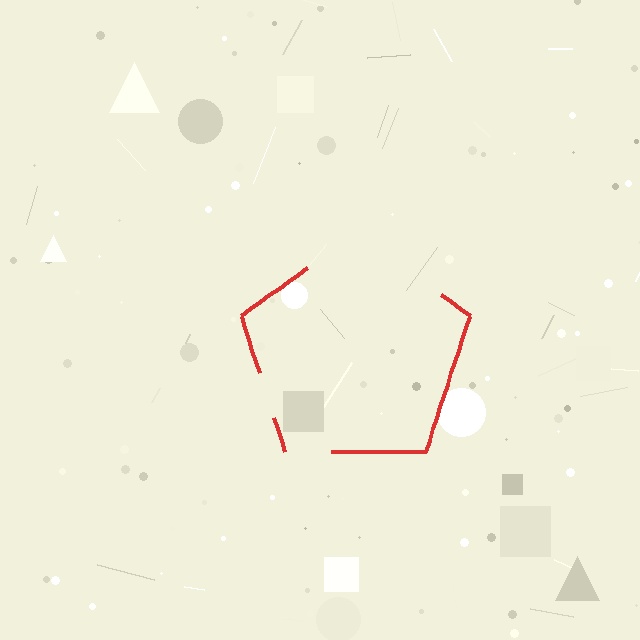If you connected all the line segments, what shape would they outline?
They would outline a pentagon.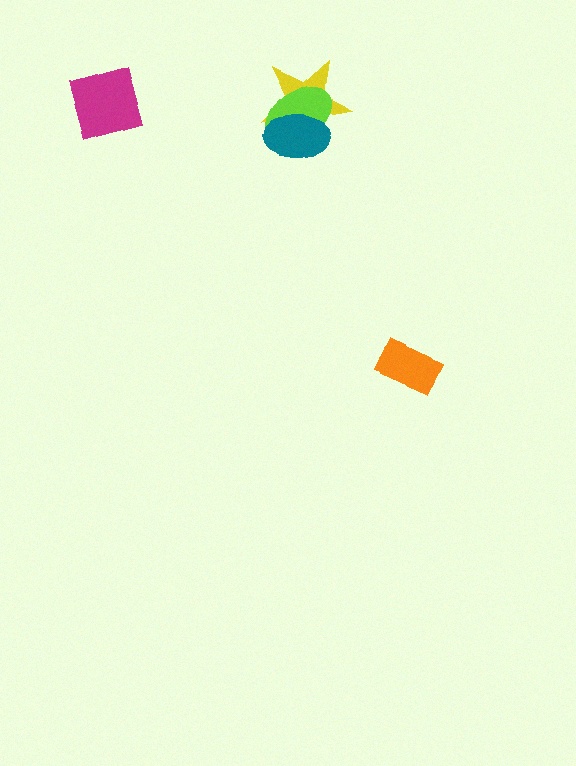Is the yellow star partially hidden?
Yes, it is partially covered by another shape.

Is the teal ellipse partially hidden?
No, no other shape covers it.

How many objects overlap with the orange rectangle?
0 objects overlap with the orange rectangle.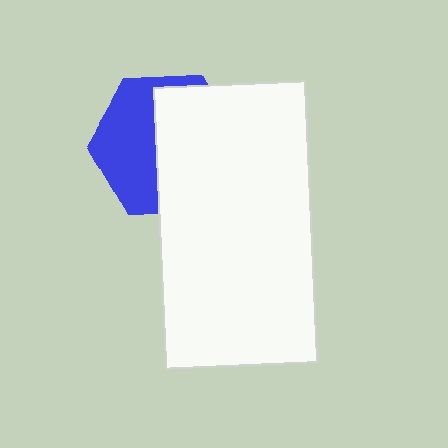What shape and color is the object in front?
The object in front is a white rectangle.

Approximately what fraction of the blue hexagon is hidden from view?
Roughly 55% of the blue hexagon is hidden behind the white rectangle.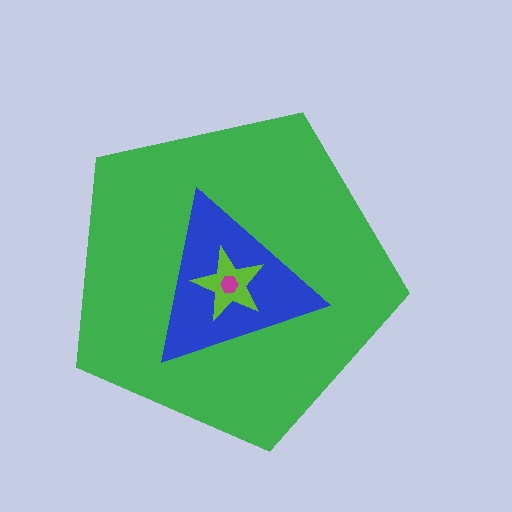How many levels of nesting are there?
4.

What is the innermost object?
The magenta hexagon.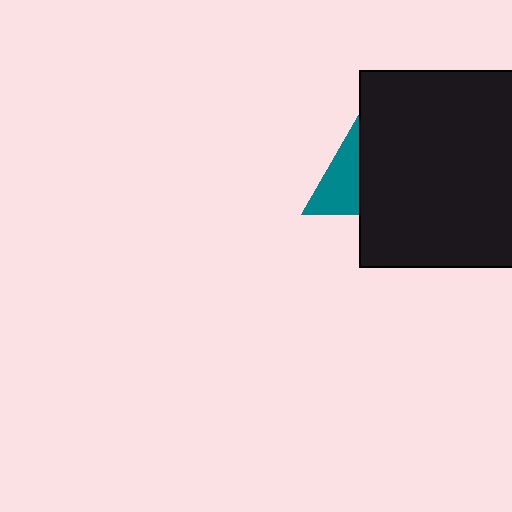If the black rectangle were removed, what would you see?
You would see the complete teal triangle.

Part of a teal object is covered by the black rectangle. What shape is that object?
It is a triangle.